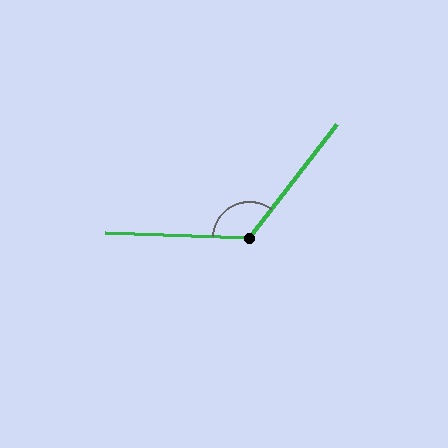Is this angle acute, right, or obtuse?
It is obtuse.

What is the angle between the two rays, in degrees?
Approximately 126 degrees.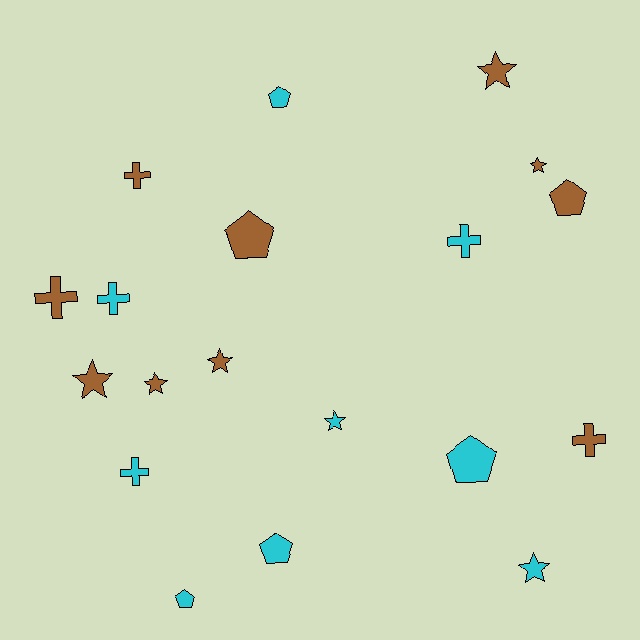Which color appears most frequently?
Brown, with 10 objects.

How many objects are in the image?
There are 19 objects.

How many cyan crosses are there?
There are 3 cyan crosses.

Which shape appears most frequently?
Star, with 7 objects.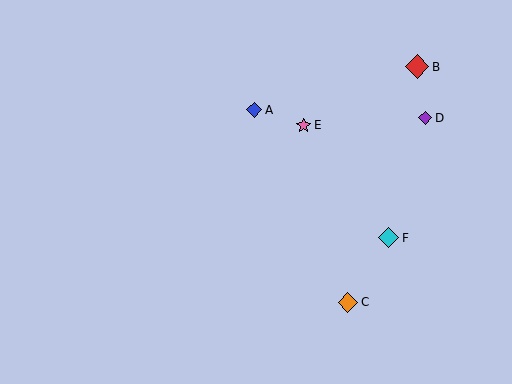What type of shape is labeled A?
Shape A is a blue diamond.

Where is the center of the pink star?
The center of the pink star is at (304, 125).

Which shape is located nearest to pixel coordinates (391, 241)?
The cyan diamond (labeled F) at (389, 238) is nearest to that location.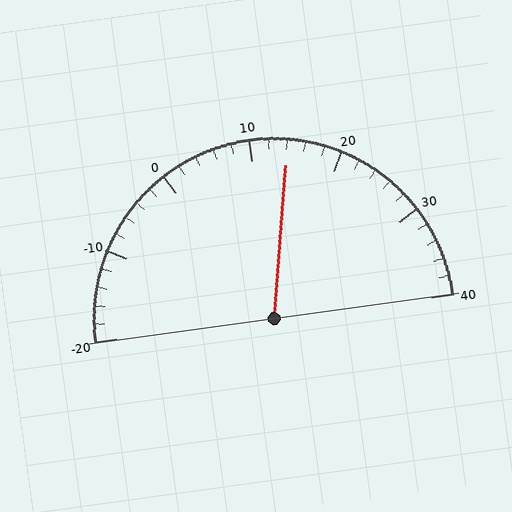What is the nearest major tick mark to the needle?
The nearest major tick mark is 10.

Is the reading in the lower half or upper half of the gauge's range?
The reading is in the upper half of the range (-20 to 40).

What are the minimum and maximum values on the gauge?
The gauge ranges from -20 to 40.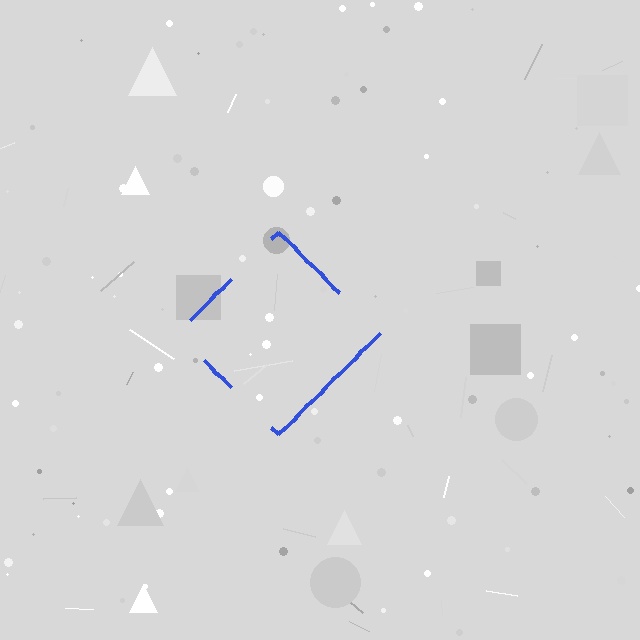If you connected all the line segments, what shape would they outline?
They would outline a diamond.